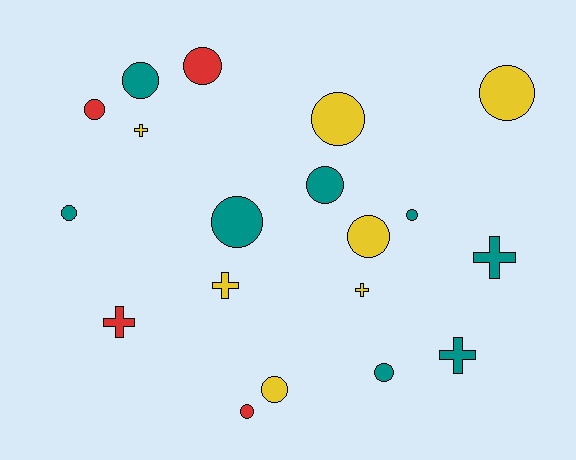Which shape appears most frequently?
Circle, with 13 objects.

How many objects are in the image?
There are 19 objects.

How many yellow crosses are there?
There are 3 yellow crosses.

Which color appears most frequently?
Teal, with 8 objects.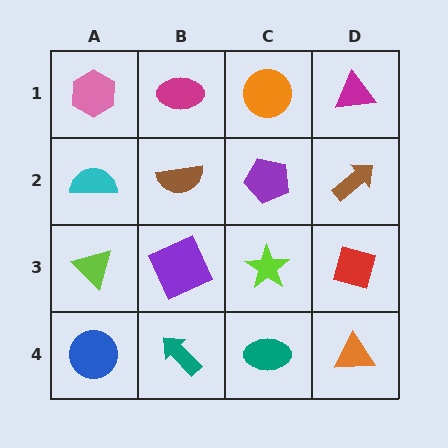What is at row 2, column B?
A brown semicircle.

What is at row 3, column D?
A red diamond.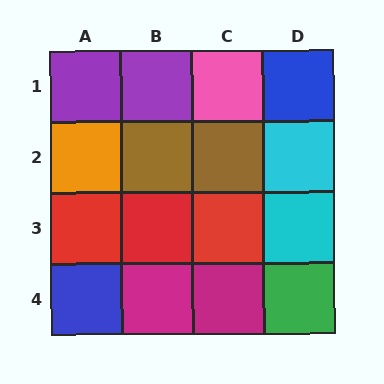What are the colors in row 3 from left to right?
Red, red, red, cyan.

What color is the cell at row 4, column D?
Green.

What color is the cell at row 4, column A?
Blue.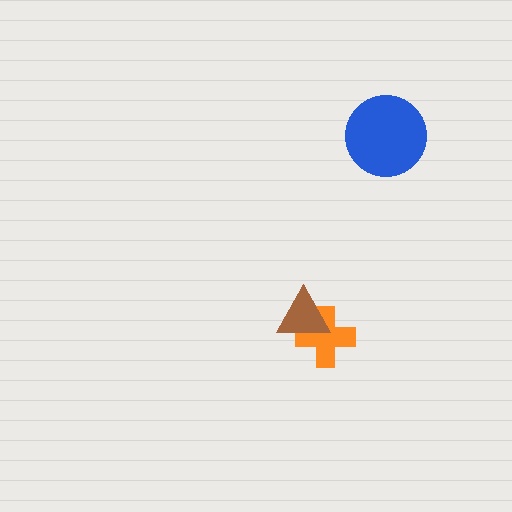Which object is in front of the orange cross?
The brown triangle is in front of the orange cross.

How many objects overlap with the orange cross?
1 object overlaps with the orange cross.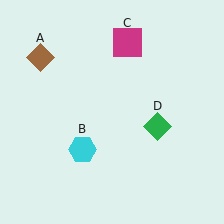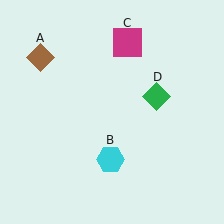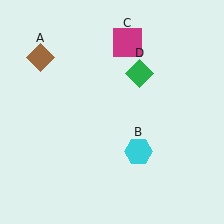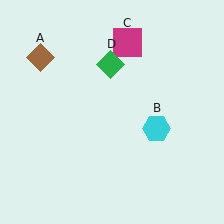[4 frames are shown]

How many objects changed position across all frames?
2 objects changed position: cyan hexagon (object B), green diamond (object D).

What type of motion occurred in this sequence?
The cyan hexagon (object B), green diamond (object D) rotated counterclockwise around the center of the scene.